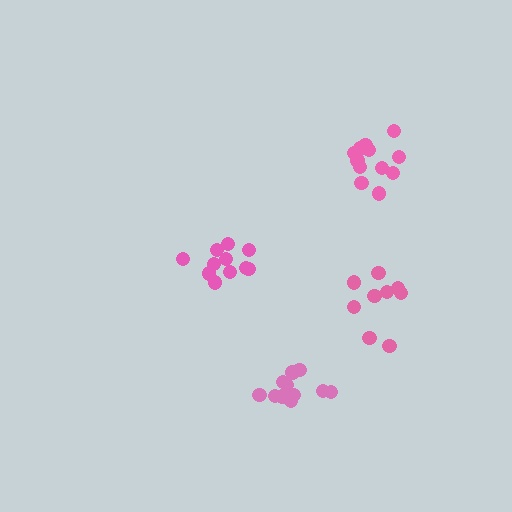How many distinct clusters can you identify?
There are 4 distinct clusters.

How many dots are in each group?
Group 1: 11 dots, Group 2: 9 dots, Group 3: 12 dots, Group 4: 11 dots (43 total).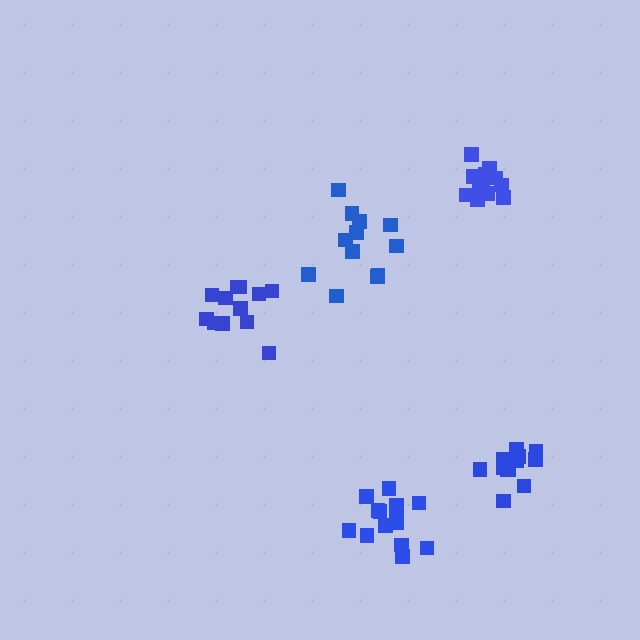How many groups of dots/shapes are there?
There are 5 groups.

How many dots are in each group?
Group 1: 14 dots, Group 2: 12 dots, Group 3: 13 dots, Group 4: 12 dots, Group 5: 13 dots (64 total).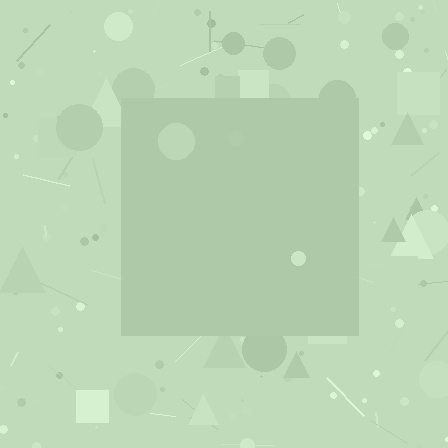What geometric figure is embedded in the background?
A square is embedded in the background.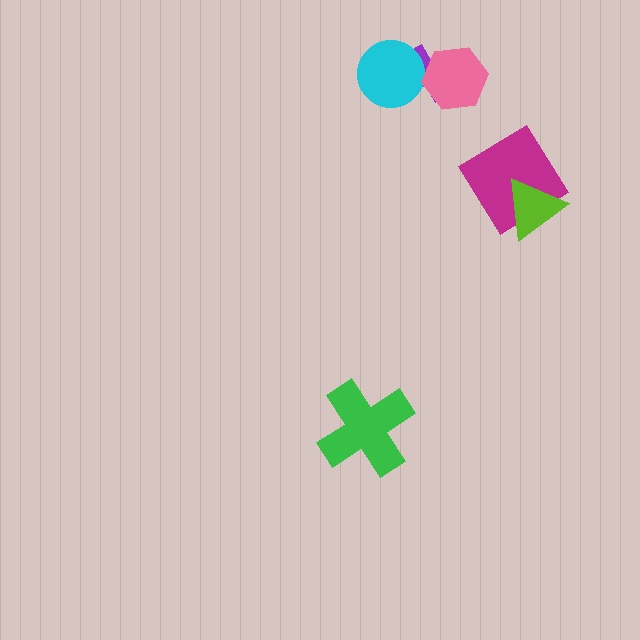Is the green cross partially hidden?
No, no other shape covers it.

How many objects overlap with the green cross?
0 objects overlap with the green cross.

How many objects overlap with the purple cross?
2 objects overlap with the purple cross.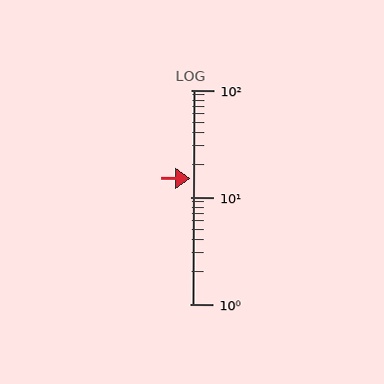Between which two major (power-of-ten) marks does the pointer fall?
The pointer is between 10 and 100.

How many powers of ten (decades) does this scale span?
The scale spans 2 decades, from 1 to 100.